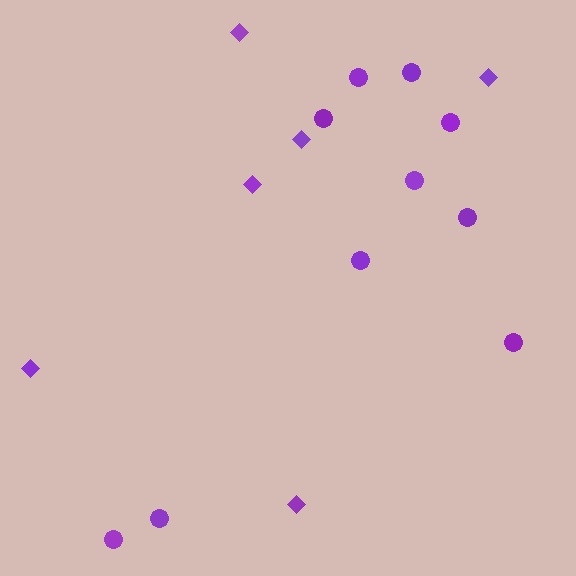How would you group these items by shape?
There are 2 groups: one group of diamonds (6) and one group of circles (10).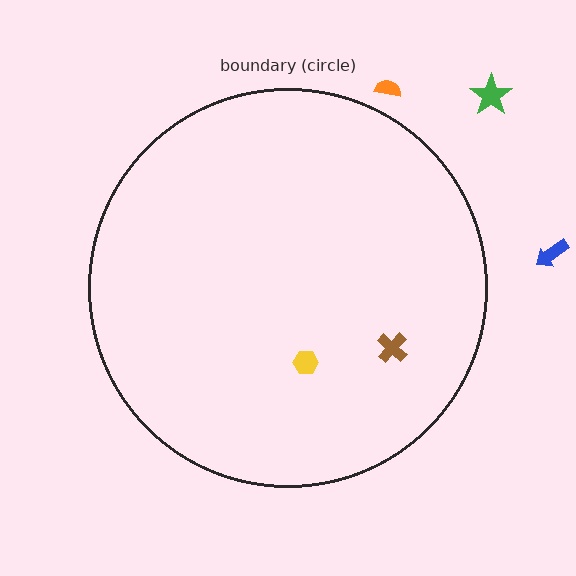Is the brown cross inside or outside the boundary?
Inside.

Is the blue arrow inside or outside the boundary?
Outside.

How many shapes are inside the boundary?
2 inside, 3 outside.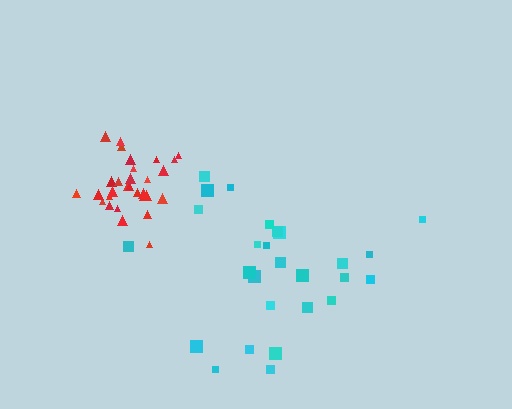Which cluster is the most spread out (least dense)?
Cyan.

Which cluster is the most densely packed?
Red.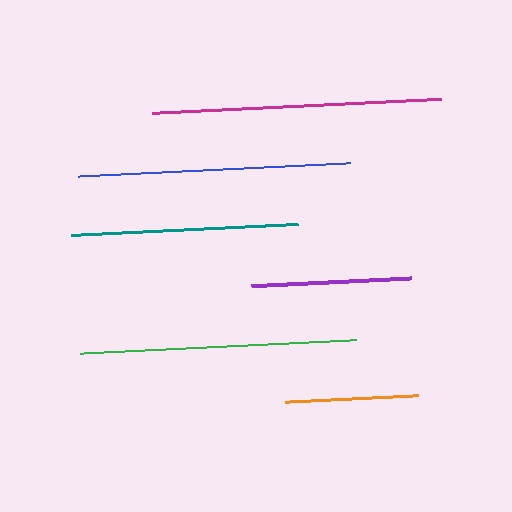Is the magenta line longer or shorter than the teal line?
The magenta line is longer than the teal line.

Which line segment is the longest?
The magenta line is the longest at approximately 289 pixels.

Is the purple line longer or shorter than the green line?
The green line is longer than the purple line.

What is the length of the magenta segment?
The magenta segment is approximately 289 pixels long.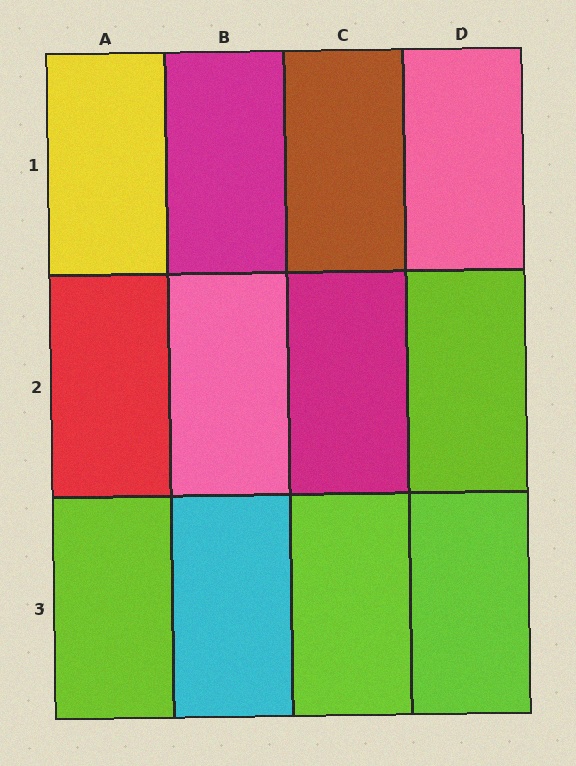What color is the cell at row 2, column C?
Magenta.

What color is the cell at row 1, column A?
Yellow.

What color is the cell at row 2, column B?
Pink.